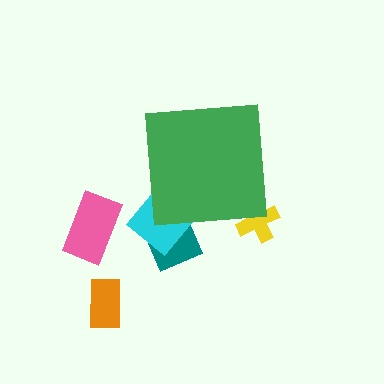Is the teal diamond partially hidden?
Yes, the teal diamond is partially hidden behind the green square.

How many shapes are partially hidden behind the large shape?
3 shapes are partially hidden.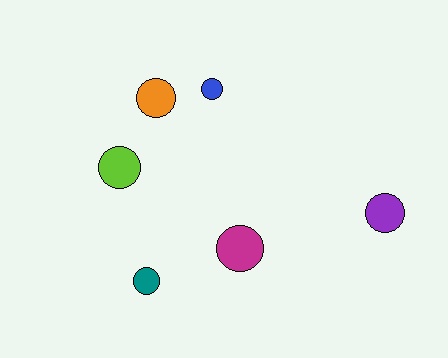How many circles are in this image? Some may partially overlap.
There are 6 circles.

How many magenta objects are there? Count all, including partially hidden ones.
There is 1 magenta object.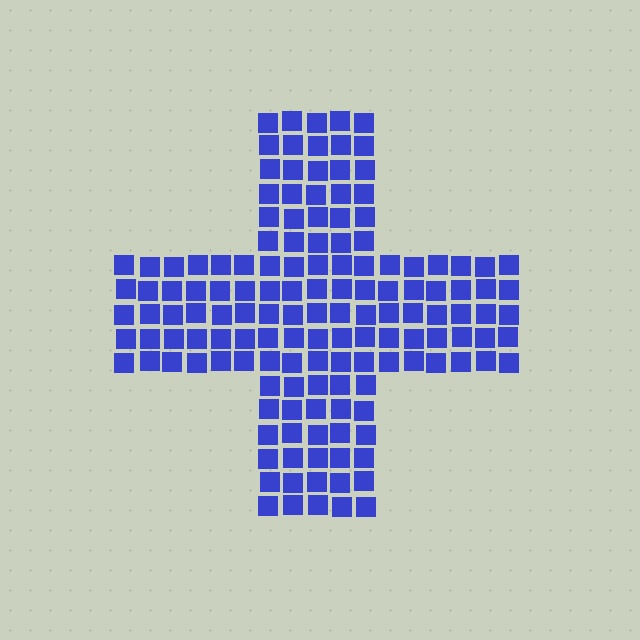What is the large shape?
The large shape is a cross.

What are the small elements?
The small elements are squares.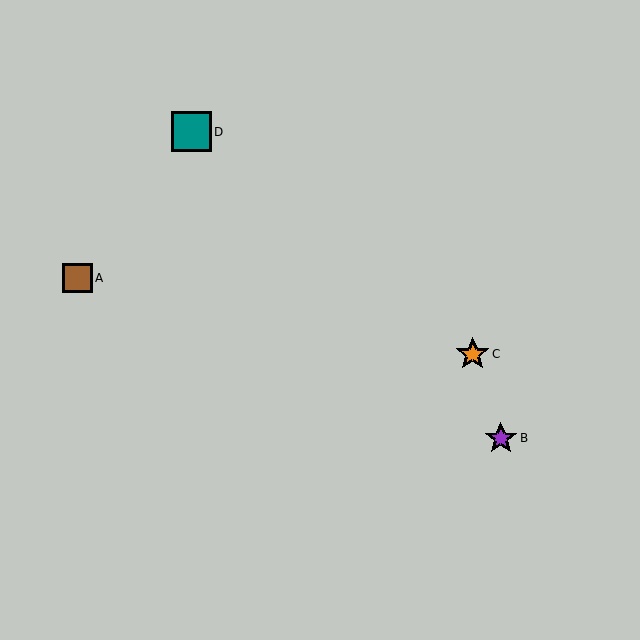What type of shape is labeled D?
Shape D is a teal square.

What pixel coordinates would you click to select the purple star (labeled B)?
Click at (501, 438) to select the purple star B.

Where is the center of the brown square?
The center of the brown square is at (78, 278).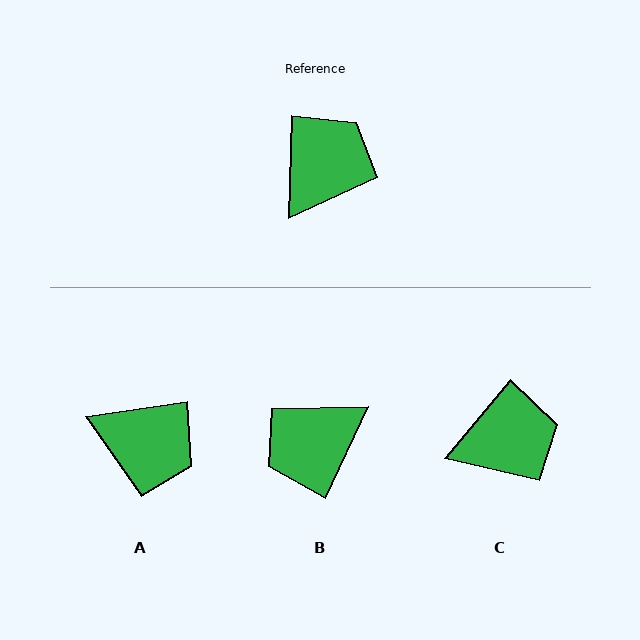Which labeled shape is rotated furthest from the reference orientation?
B, about 156 degrees away.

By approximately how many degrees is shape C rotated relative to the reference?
Approximately 38 degrees clockwise.